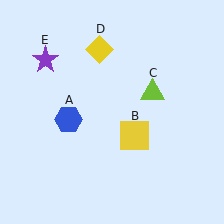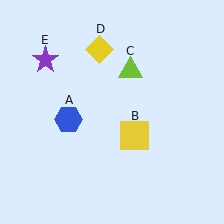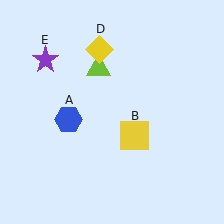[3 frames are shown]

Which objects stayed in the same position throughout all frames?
Blue hexagon (object A) and yellow square (object B) and yellow diamond (object D) and purple star (object E) remained stationary.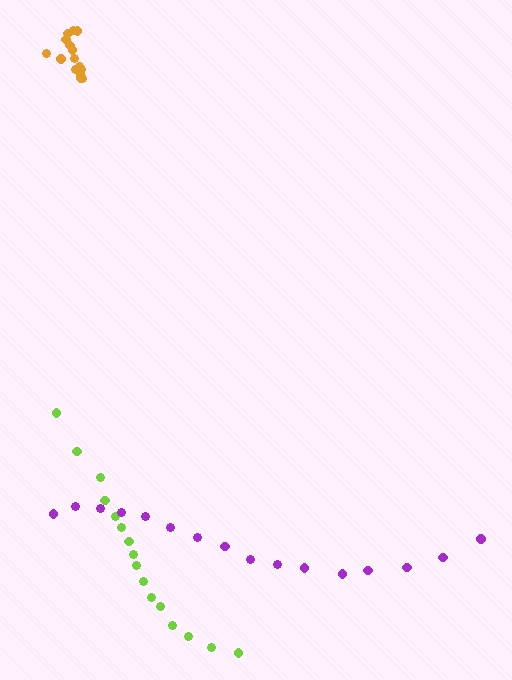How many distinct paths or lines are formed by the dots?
There are 3 distinct paths.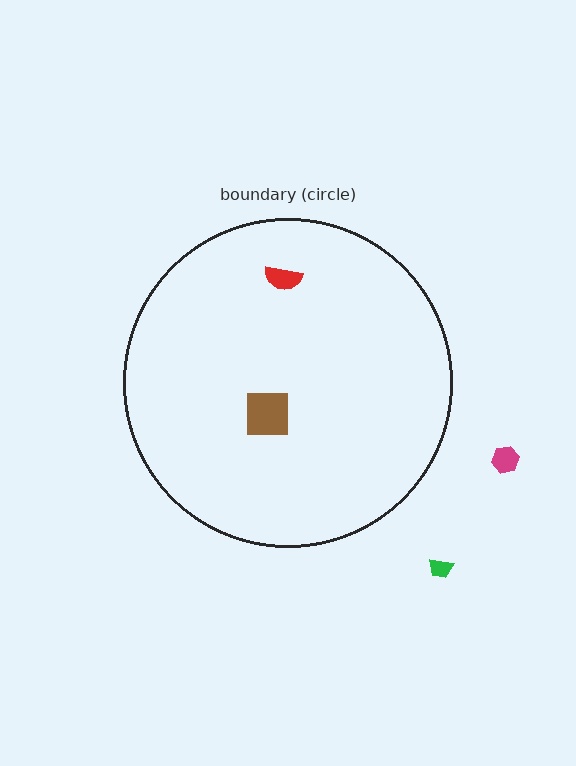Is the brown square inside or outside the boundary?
Inside.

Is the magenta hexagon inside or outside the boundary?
Outside.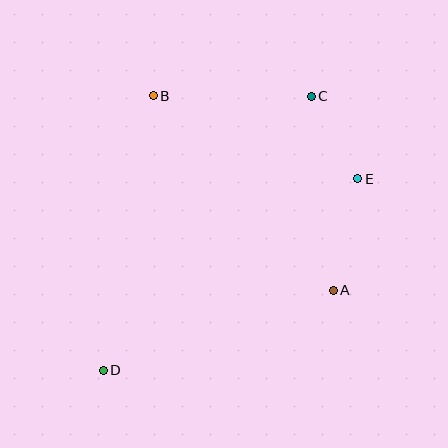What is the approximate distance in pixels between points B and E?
The distance between B and E is approximately 221 pixels.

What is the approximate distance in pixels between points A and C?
The distance between A and C is approximately 195 pixels.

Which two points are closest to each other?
Points C and E are closest to each other.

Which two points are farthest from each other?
Points C and D are farthest from each other.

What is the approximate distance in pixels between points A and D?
The distance between A and D is approximately 244 pixels.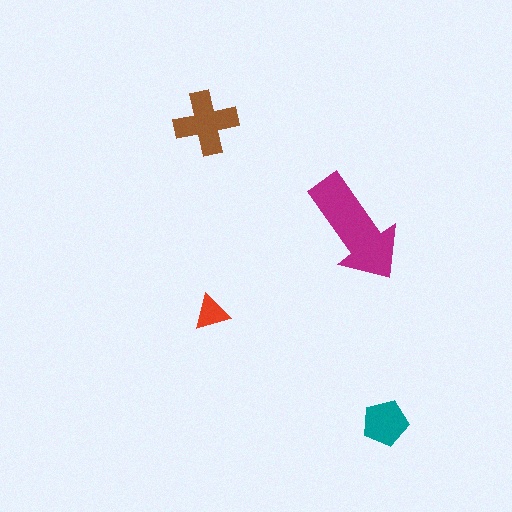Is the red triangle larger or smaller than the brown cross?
Smaller.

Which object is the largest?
The magenta arrow.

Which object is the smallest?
The red triangle.